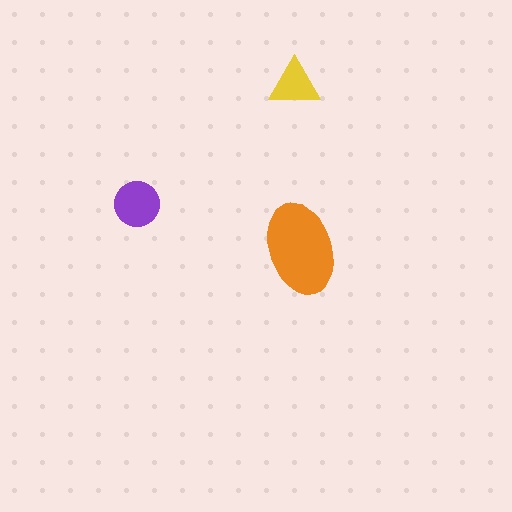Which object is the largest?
The orange ellipse.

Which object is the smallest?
The yellow triangle.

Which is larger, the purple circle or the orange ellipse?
The orange ellipse.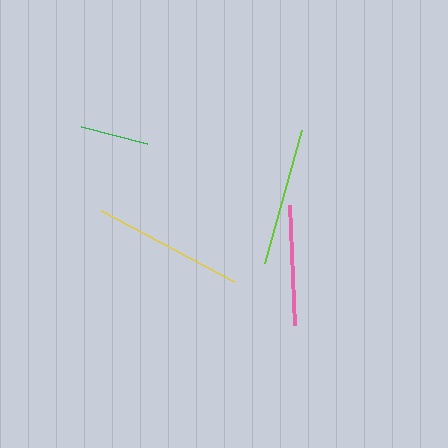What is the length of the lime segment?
The lime segment is approximately 138 pixels long.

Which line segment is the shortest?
The green line is the shortest at approximately 68 pixels.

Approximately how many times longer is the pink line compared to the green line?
The pink line is approximately 1.8 times the length of the green line.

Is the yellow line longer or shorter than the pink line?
The yellow line is longer than the pink line.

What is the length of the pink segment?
The pink segment is approximately 120 pixels long.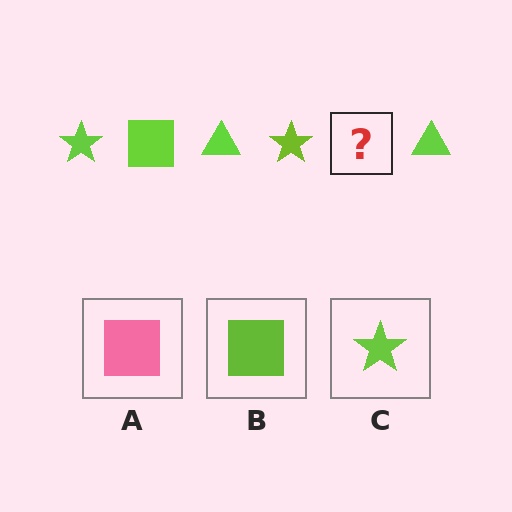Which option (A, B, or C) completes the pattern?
B.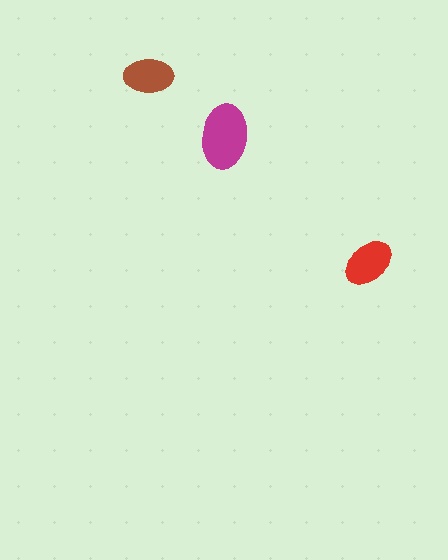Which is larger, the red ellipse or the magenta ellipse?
The magenta one.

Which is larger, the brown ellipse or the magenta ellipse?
The magenta one.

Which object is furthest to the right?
The red ellipse is rightmost.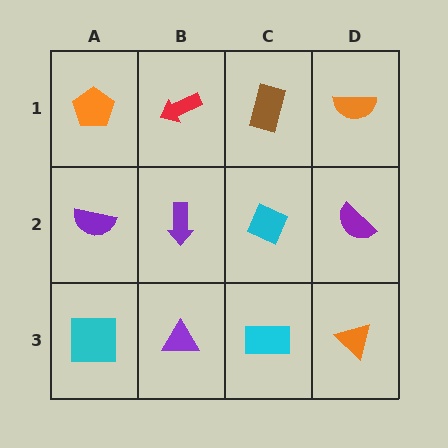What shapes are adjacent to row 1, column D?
A purple semicircle (row 2, column D), a brown rectangle (row 1, column C).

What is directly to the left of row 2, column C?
A purple arrow.